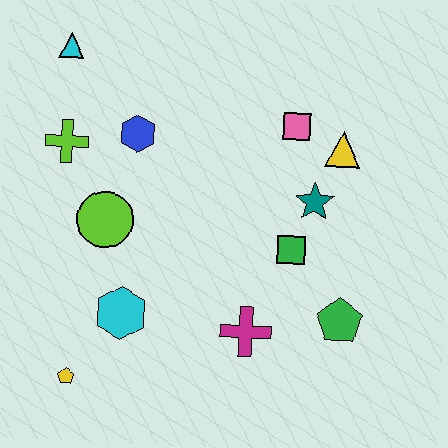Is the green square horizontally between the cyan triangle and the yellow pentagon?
No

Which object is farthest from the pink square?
The yellow pentagon is farthest from the pink square.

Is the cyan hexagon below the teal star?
Yes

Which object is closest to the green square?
The teal star is closest to the green square.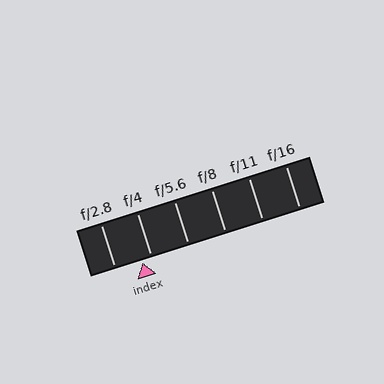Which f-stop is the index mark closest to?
The index mark is closest to f/4.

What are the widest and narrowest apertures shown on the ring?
The widest aperture shown is f/2.8 and the narrowest is f/16.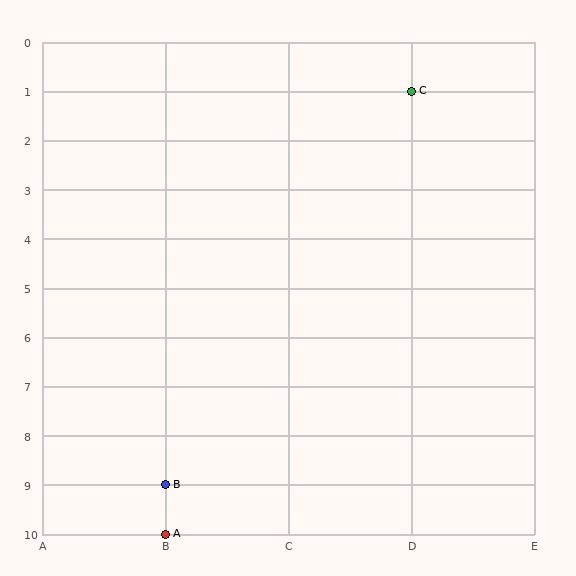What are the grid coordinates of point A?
Point A is at grid coordinates (B, 10).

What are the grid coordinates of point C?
Point C is at grid coordinates (D, 1).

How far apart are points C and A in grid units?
Points C and A are 2 columns and 9 rows apart (about 9.2 grid units diagonally).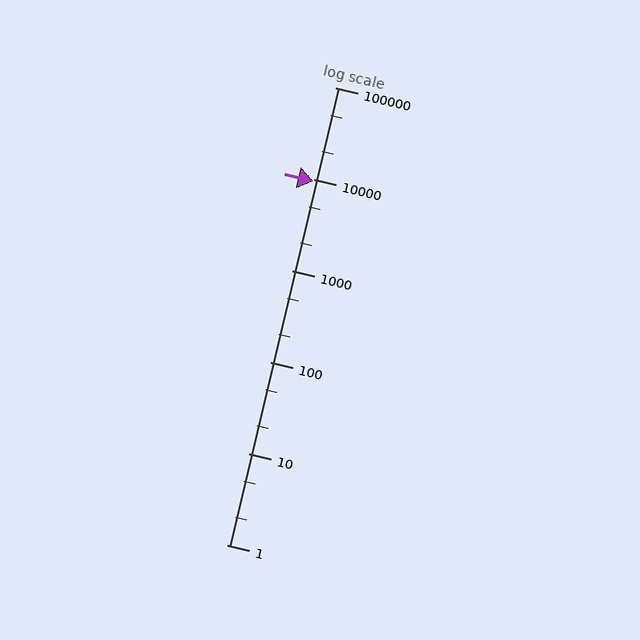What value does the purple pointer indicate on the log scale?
The pointer indicates approximately 9300.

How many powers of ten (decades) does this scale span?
The scale spans 5 decades, from 1 to 100000.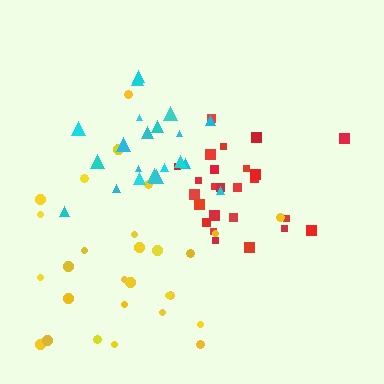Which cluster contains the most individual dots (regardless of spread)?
Yellow (28).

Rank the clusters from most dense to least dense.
red, cyan, yellow.